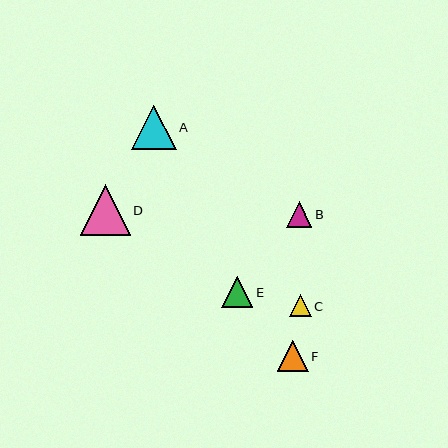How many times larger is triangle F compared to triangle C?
Triangle F is approximately 1.4 times the size of triangle C.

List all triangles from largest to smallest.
From largest to smallest: D, A, E, F, B, C.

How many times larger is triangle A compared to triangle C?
Triangle A is approximately 2.1 times the size of triangle C.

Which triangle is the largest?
Triangle D is the largest with a size of approximately 50 pixels.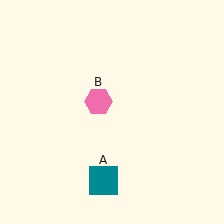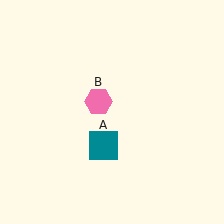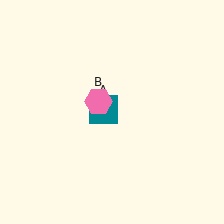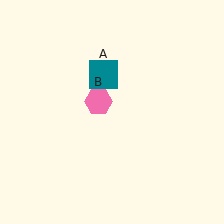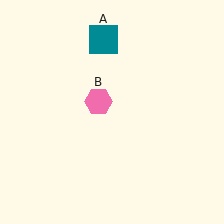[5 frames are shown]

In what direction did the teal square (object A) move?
The teal square (object A) moved up.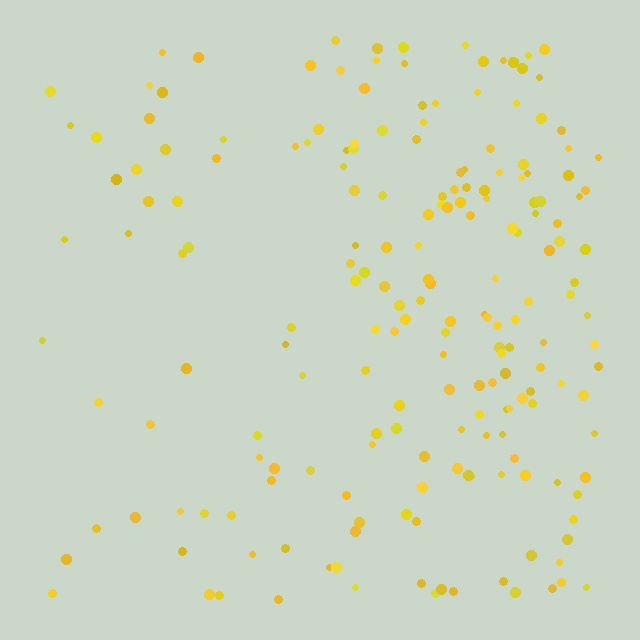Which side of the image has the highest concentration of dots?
The right.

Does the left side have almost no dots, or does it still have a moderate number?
Still a moderate number, just noticeably fewer than the right.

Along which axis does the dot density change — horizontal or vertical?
Horizontal.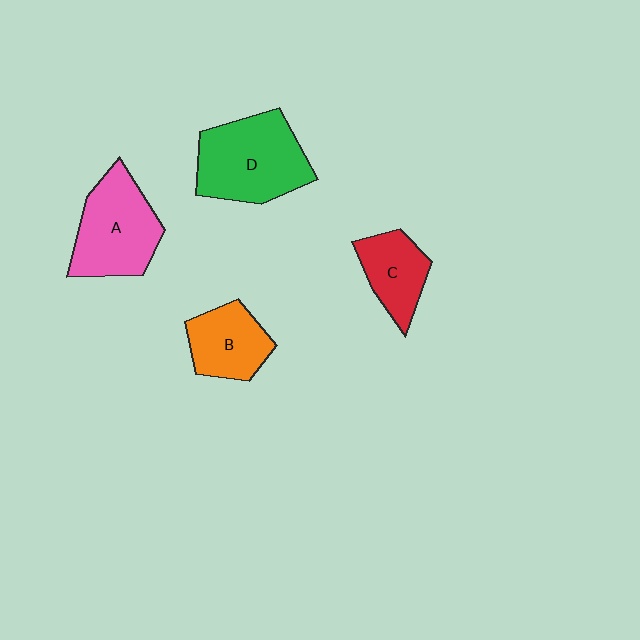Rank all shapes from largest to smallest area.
From largest to smallest: D (green), A (pink), B (orange), C (red).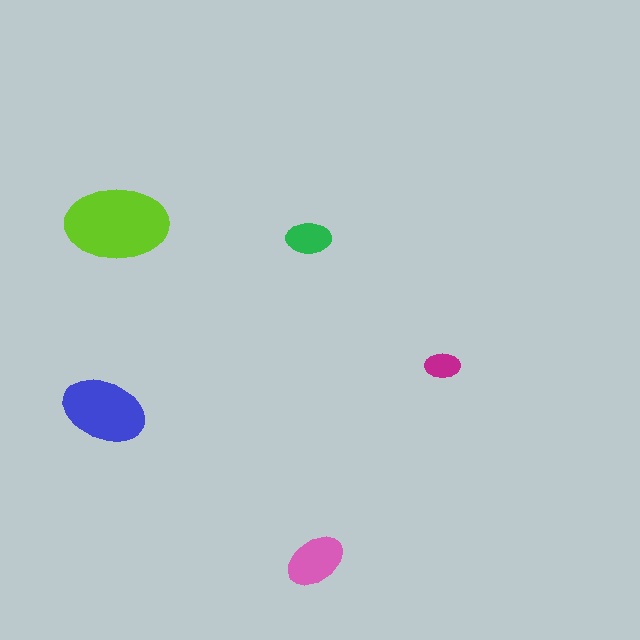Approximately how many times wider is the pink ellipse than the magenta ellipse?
About 1.5 times wider.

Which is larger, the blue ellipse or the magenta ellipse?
The blue one.